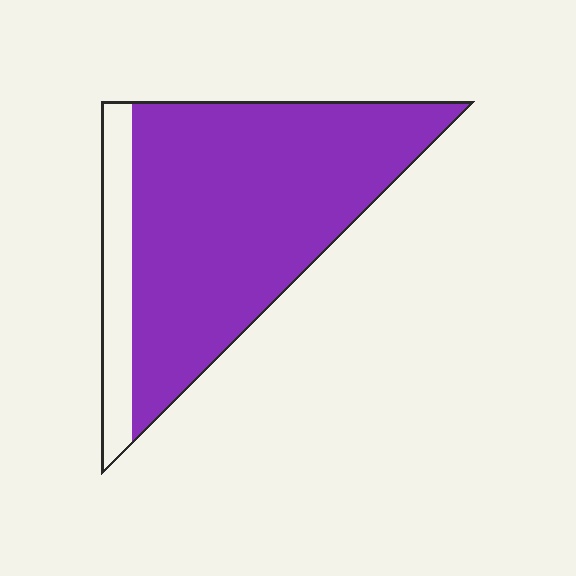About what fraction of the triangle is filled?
About five sixths (5/6).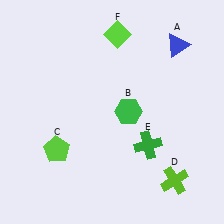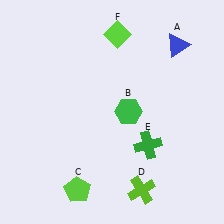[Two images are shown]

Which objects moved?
The objects that moved are: the lime pentagon (C), the lime cross (D).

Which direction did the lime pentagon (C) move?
The lime pentagon (C) moved down.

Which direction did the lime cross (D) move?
The lime cross (D) moved left.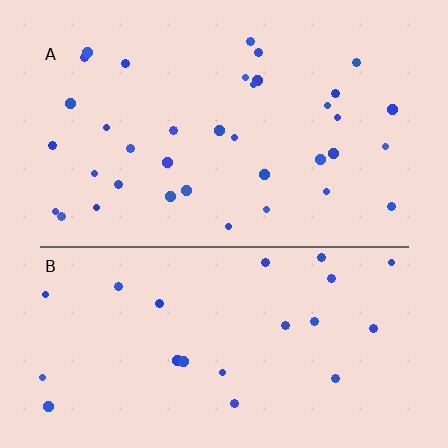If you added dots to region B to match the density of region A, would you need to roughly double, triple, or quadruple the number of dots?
Approximately double.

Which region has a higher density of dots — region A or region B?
A (the top).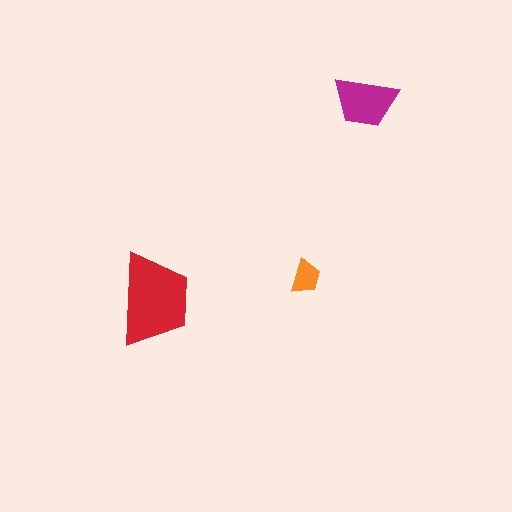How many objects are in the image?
There are 3 objects in the image.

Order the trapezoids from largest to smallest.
the red one, the magenta one, the orange one.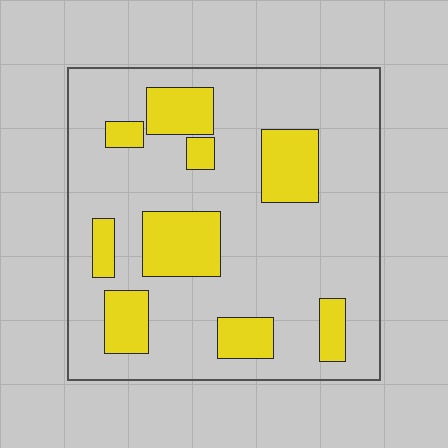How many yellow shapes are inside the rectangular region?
9.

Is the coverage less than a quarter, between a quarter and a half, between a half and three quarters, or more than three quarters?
Less than a quarter.